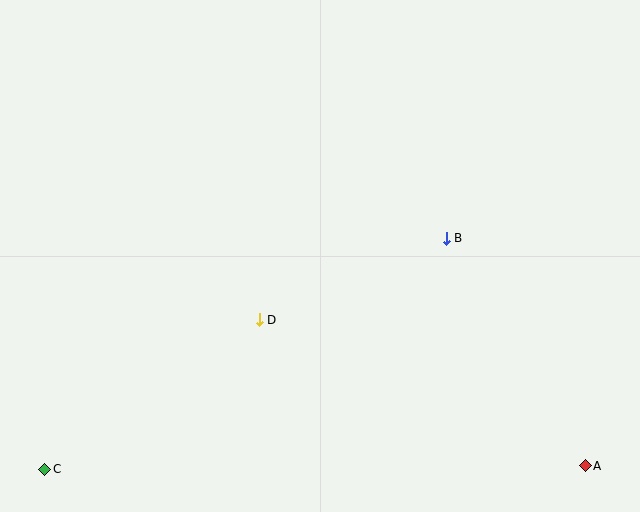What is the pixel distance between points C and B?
The distance between C and B is 463 pixels.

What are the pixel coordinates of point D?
Point D is at (259, 320).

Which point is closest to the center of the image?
Point D at (259, 320) is closest to the center.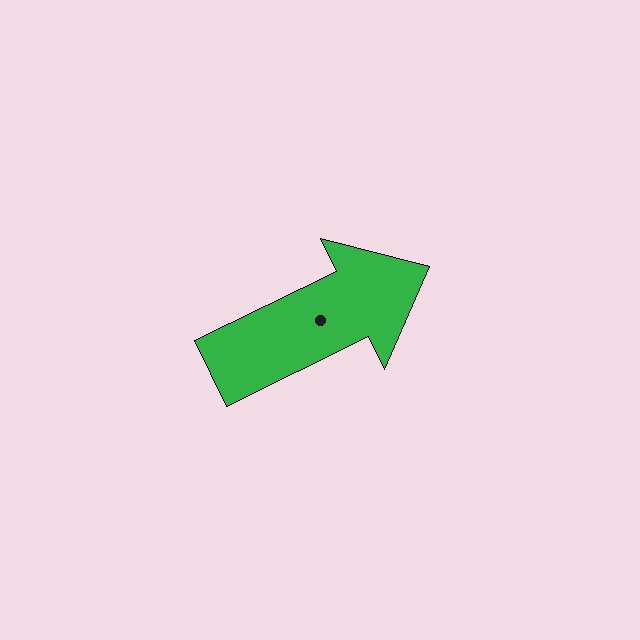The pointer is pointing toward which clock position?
Roughly 2 o'clock.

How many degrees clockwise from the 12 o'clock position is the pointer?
Approximately 64 degrees.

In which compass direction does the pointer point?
Northeast.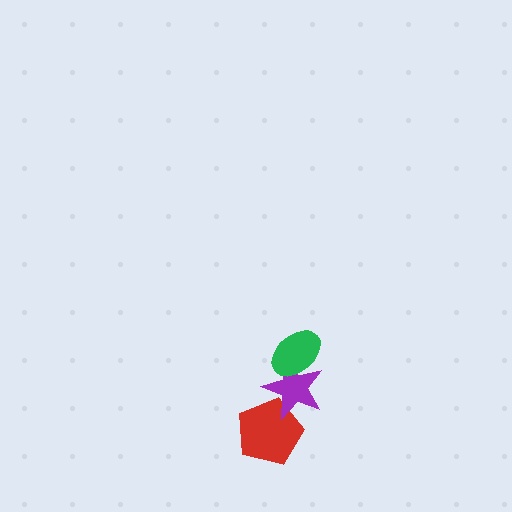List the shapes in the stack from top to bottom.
From top to bottom: the green ellipse, the purple star, the red pentagon.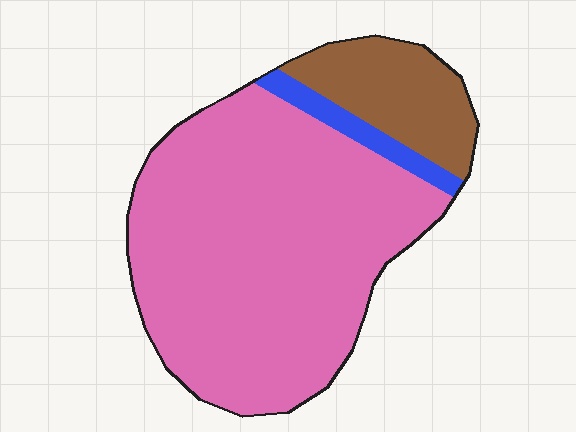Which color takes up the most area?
Pink, at roughly 80%.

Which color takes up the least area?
Blue, at roughly 5%.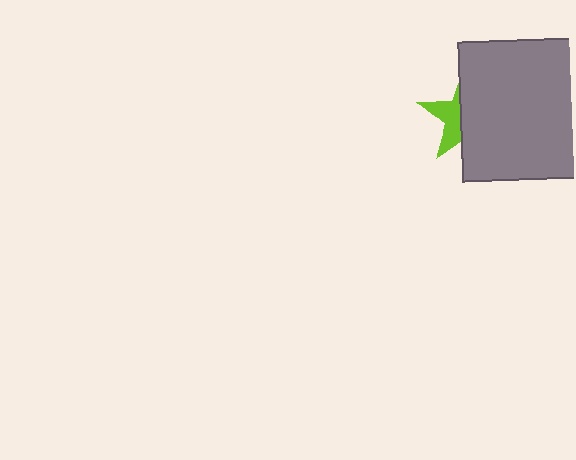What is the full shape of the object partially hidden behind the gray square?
The partially hidden object is a lime star.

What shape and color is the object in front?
The object in front is a gray square.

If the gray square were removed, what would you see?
You would see the complete lime star.